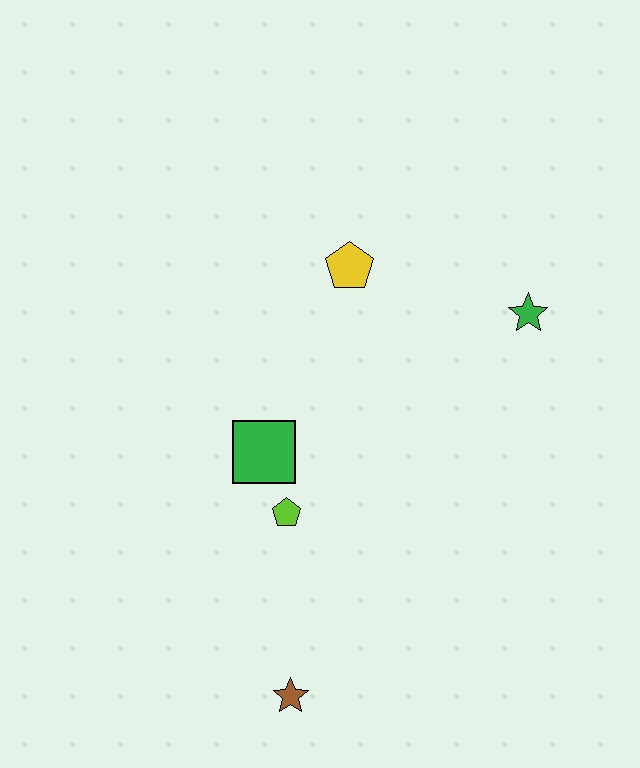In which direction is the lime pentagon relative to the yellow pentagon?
The lime pentagon is below the yellow pentagon.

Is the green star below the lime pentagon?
No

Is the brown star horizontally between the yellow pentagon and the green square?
Yes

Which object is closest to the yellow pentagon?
The green star is closest to the yellow pentagon.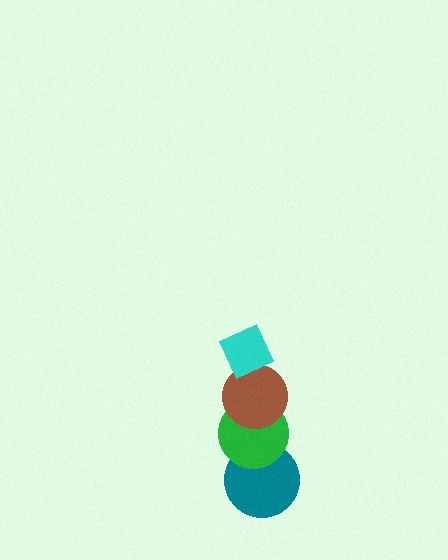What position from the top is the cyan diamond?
The cyan diamond is 1st from the top.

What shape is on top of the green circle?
The brown circle is on top of the green circle.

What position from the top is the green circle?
The green circle is 3rd from the top.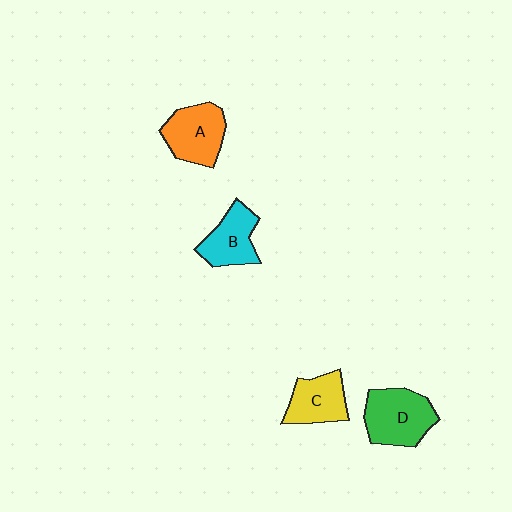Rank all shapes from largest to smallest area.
From largest to smallest: D (green), A (orange), B (cyan), C (yellow).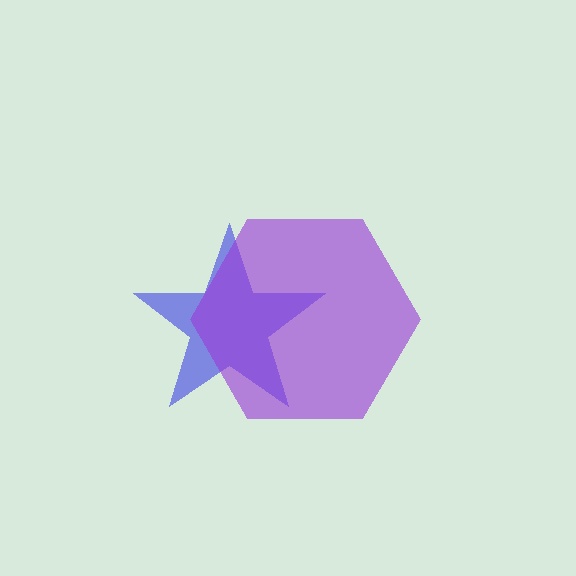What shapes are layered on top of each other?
The layered shapes are: a blue star, a purple hexagon.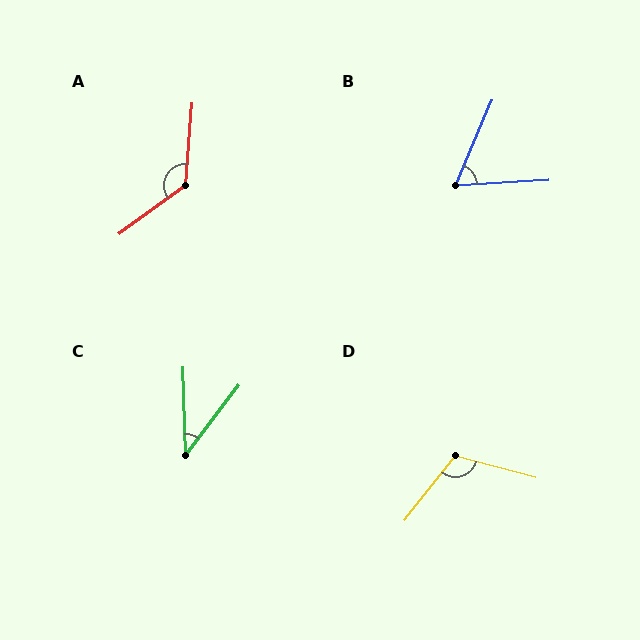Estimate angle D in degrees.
Approximately 113 degrees.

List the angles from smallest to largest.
C (39°), B (63°), D (113°), A (131°).